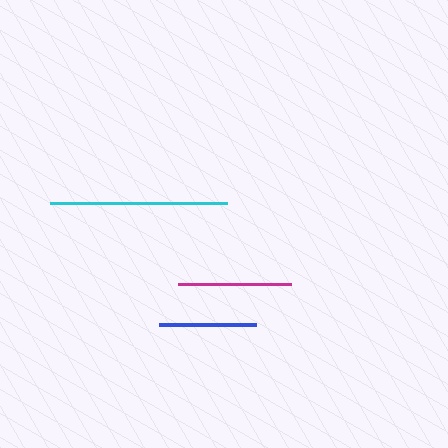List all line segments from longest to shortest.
From longest to shortest: cyan, magenta, blue.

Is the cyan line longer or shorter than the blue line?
The cyan line is longer than the blue line.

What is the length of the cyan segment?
The cyan segment is approximately 176 pixels long.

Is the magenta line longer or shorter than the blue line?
The magenta line is longer than the blue line.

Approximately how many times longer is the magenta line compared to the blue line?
The magenta line is approximately 1.2 times the length of the blue line.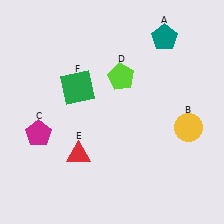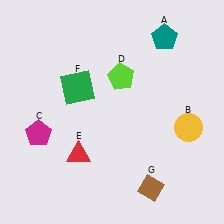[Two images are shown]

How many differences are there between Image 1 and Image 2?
There is 1 difference between the two images.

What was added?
A brown diamond (G) was added in Image 2.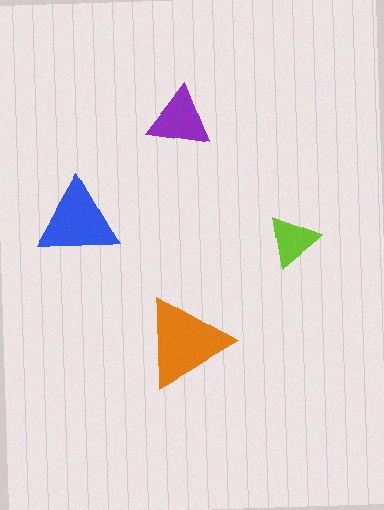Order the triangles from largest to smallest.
the orange one, the blue one, the purple one, the lime one.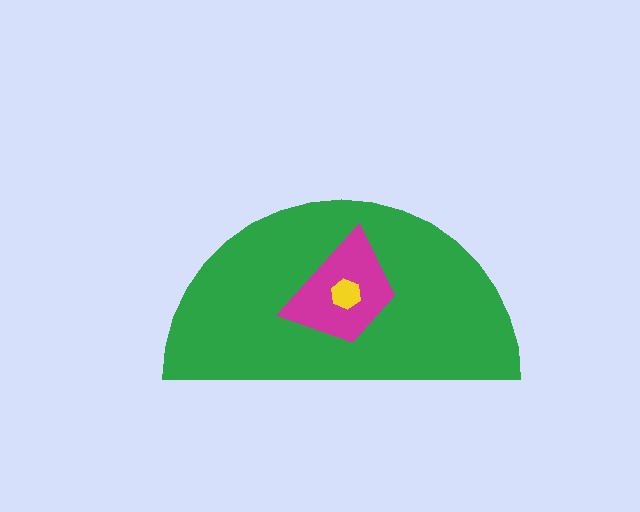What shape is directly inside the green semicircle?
The magenta trapezoid.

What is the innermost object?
The yellow hexagon.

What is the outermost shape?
The green semicircle.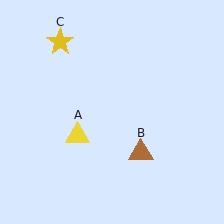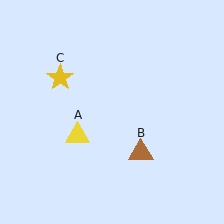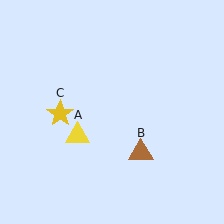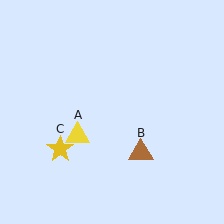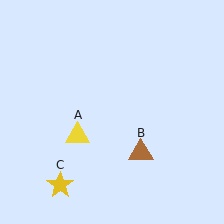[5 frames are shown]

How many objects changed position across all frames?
1 object changed position: yellow star (object C).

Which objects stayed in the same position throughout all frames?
Yellow triangle (object A) and brown triangle (object B) remained stationary.